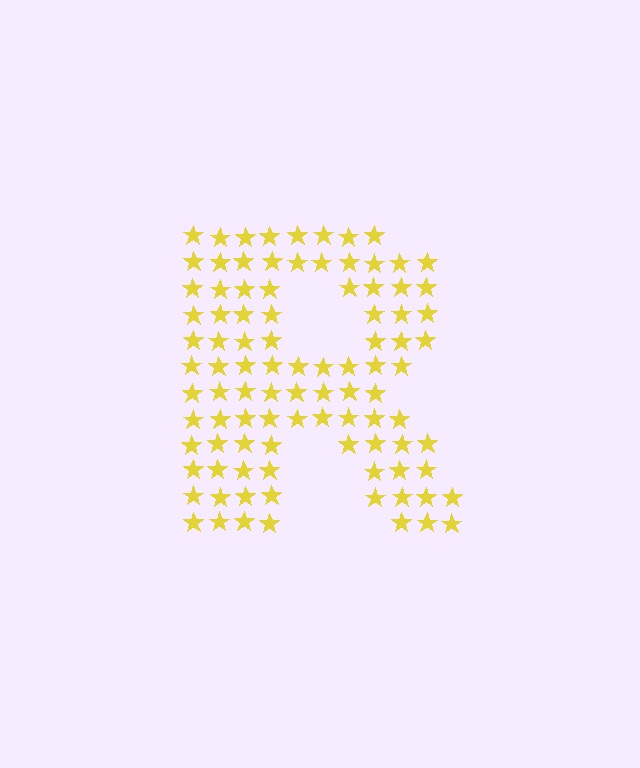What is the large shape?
The large shape is the letter R.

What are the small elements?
The small elements are stars.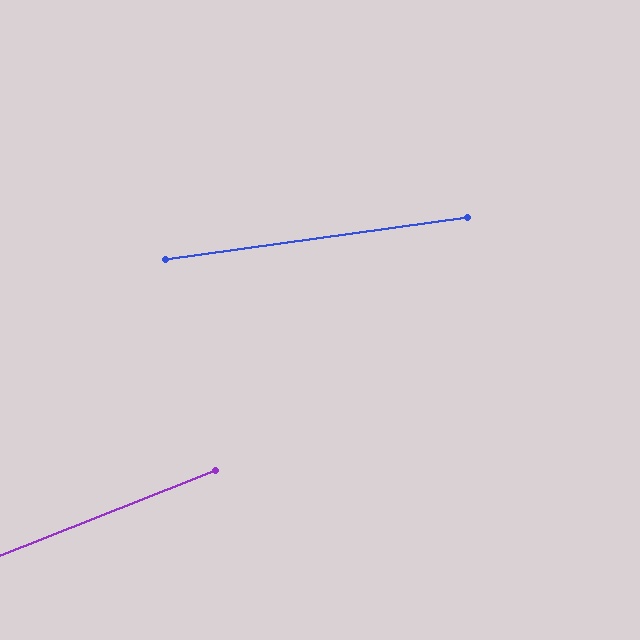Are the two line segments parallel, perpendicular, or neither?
Neither parallel nor perpendicular — they differ by about 14°.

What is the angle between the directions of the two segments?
Approximately 14 degrees.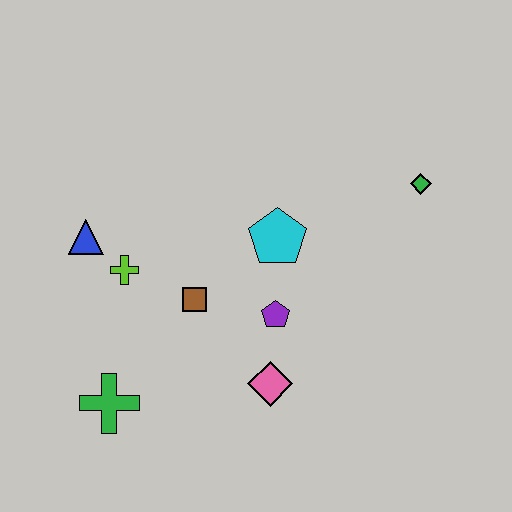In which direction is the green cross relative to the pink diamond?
The green cross is to the left of the pink diamond.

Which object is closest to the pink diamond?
The purple pentagon is closest to the pink diamond.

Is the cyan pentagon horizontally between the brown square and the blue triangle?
No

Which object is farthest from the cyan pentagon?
The green cross is farthest from the cyan pentagon.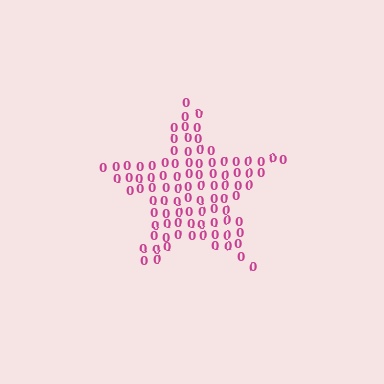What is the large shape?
The large shape is a star.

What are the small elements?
The small elements are digit 0's.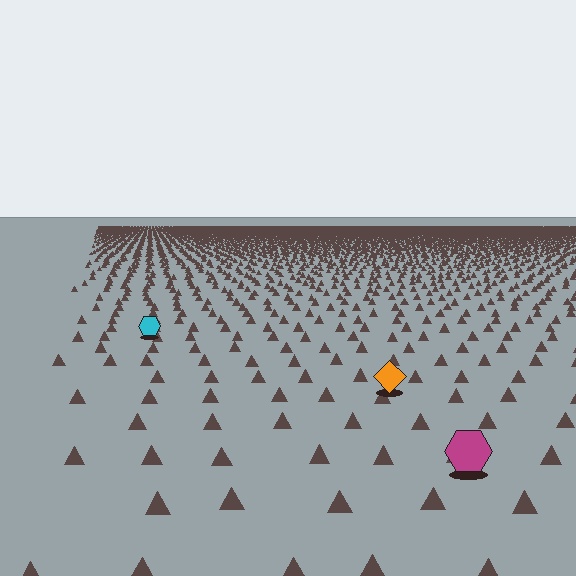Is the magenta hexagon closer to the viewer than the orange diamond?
Yes. The magenta hexagon is closer — you can tell from the texture gradient: the ground texture is coarser near it.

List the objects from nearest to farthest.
From nearest to farthest: the magenta hexagon, the orange diamond, the cyan hexagon.